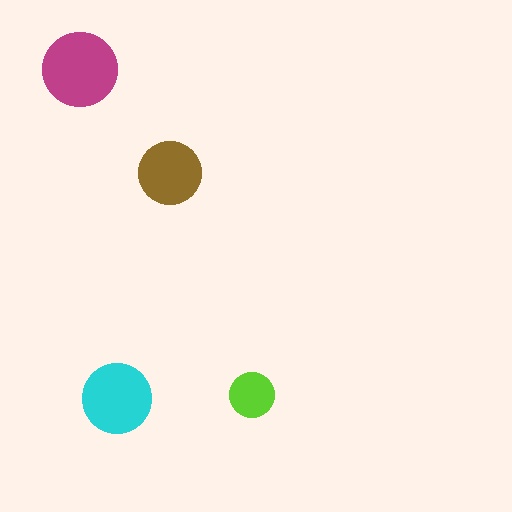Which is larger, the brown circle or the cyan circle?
The cyan one.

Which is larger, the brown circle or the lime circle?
The brown one.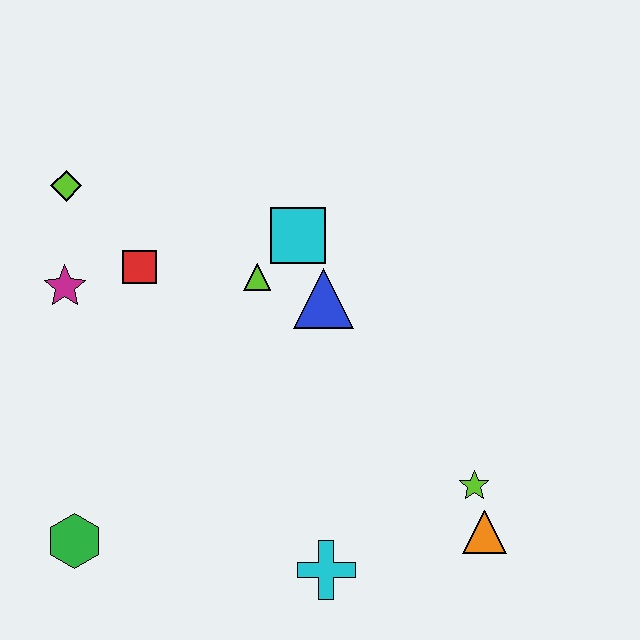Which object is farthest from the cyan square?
The green hexagon is farthest from the cyan square.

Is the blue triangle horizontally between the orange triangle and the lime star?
No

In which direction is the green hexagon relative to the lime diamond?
The green hexagon is below the lime diamond.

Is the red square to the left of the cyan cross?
Yes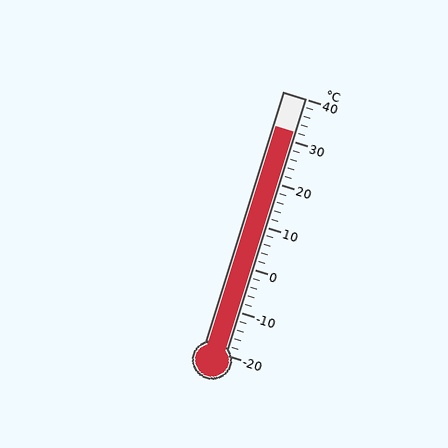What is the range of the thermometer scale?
The thermometer scale ranges from -20°C to 40°C.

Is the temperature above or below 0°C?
The temperature is above 0°C.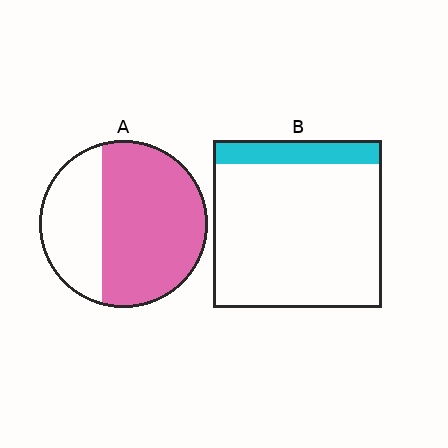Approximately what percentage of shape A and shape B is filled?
A is approximately 65% and B is approximately 15%.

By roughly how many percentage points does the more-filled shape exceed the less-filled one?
By roughly 50 percentage points (A over B).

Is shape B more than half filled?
No.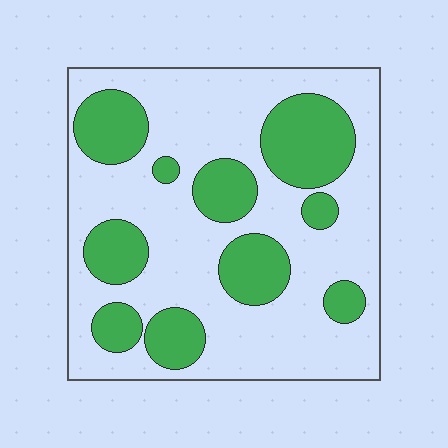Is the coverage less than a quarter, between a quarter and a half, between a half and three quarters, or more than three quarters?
Between a quarter and a half.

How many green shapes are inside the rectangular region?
10.